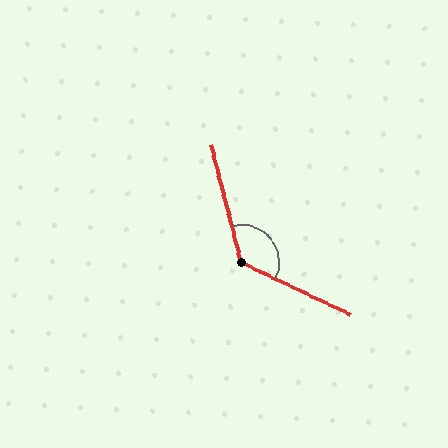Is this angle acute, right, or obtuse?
It is obtuse.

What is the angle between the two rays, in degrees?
Approximately 129 degrees.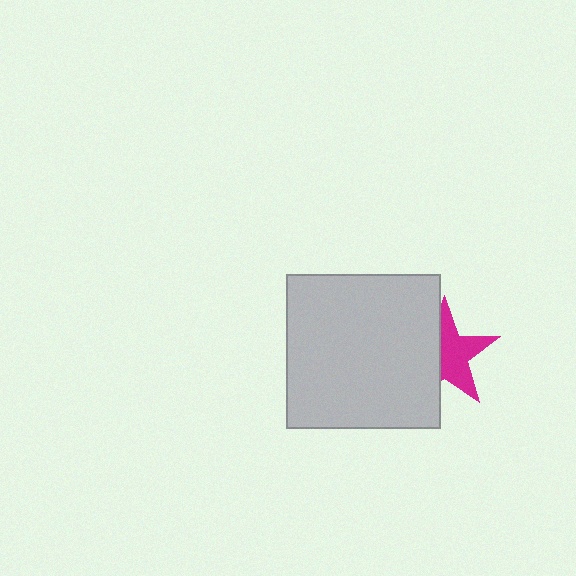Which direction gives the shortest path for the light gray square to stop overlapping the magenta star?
Moving left gives the shortest separation.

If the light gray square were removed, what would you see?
You would see the complete magenta star.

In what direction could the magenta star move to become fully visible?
The magenta star could move right. That would shift it out from behind the light gray square entirely.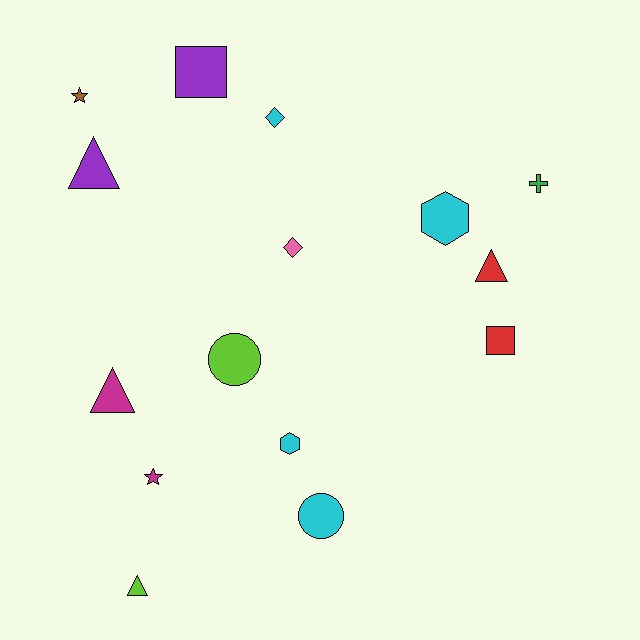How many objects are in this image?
There are 15 objects.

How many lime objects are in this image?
There are 2 lime objects.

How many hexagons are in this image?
There are 2 hexagons.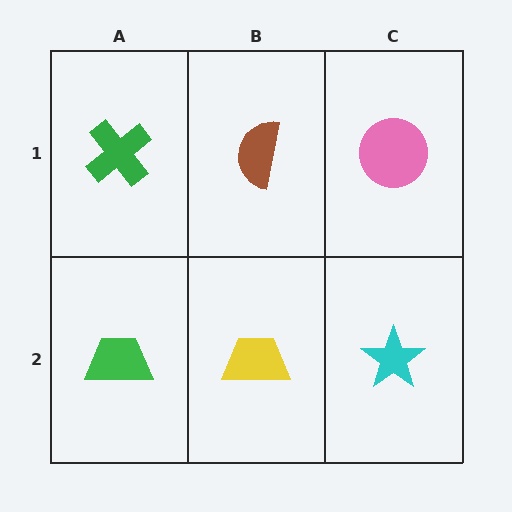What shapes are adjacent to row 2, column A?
A green cross (row 1, column A), a yellow trapezoid (row 2, column B).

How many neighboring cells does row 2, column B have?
3.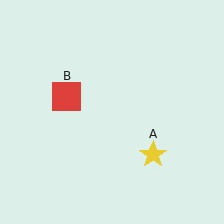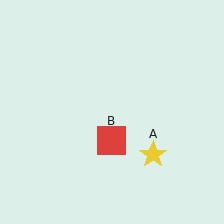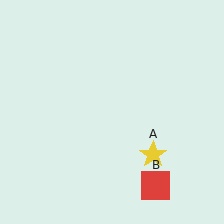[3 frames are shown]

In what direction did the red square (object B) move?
The red square (object B) moved down and to the right.